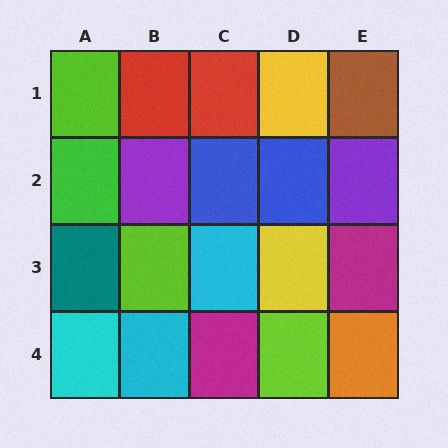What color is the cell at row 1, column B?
Red.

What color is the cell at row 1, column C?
Red.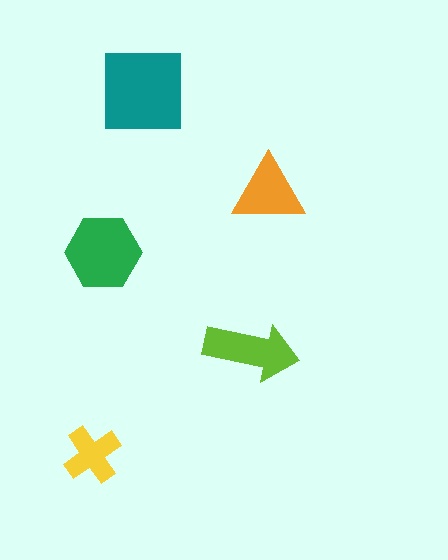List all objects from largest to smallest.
The teal square, the green hexagon, the lime arrow, the orange triangle, the yellow cross.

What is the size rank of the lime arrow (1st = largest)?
3rd.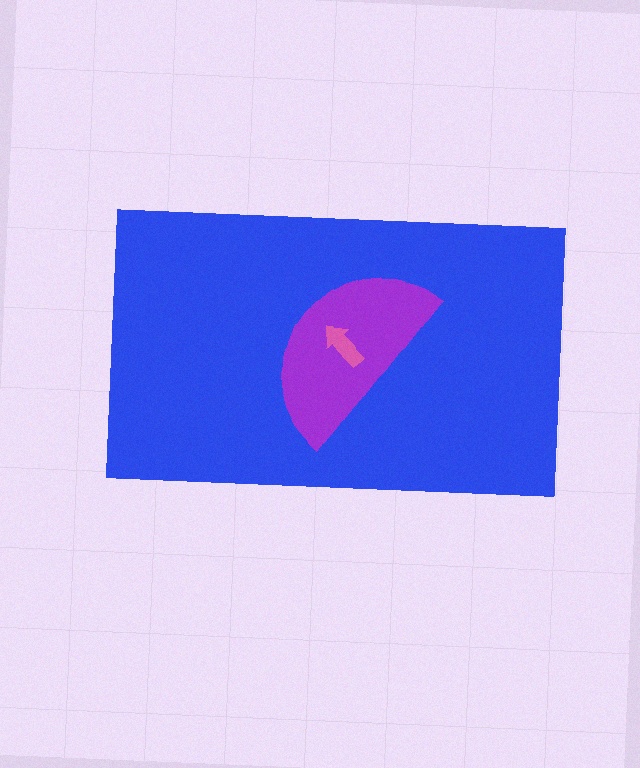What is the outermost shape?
The blue rectangle.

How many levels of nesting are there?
3.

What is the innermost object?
The pink arrow.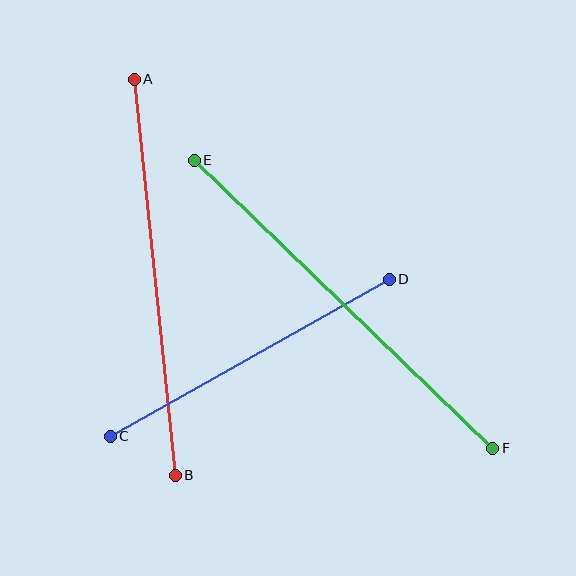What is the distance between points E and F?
The distance is approximately 415 pixels.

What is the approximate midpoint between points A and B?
The midpoint is at approximately (155, 277) pixels.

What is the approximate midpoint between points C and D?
The midpoint is at approximately (250, 358) pixels.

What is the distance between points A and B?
The distance is approximately 398 pixels.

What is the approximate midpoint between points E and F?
The midpoint is at approximately (344, 304) pixels.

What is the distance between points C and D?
The distance is approximately 320 pixels.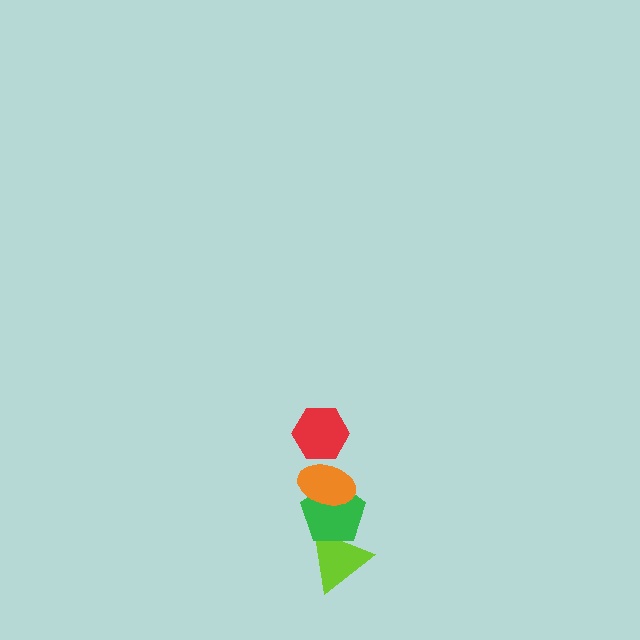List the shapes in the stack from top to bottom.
From top to bottom: the red hexagon, the orange ellipse, the green pentagon, the lime triangle.